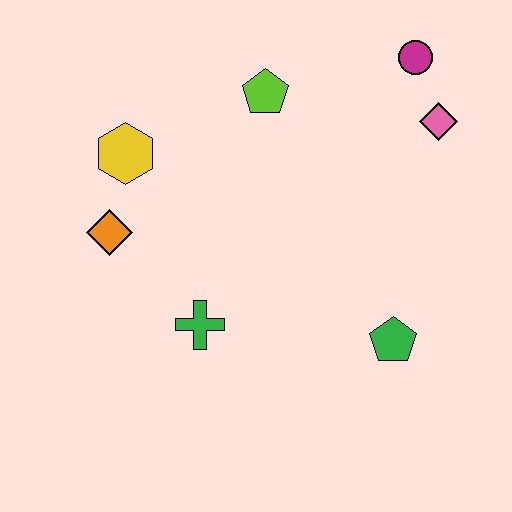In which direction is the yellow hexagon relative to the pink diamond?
The yellow hexagon is to the left of the pink diamond.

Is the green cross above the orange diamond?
No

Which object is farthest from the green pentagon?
The yellow hexagon is farthest from the green pentagon.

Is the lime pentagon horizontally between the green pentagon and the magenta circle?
No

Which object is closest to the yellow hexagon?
The orange diamond is closest to the yellow hexagon.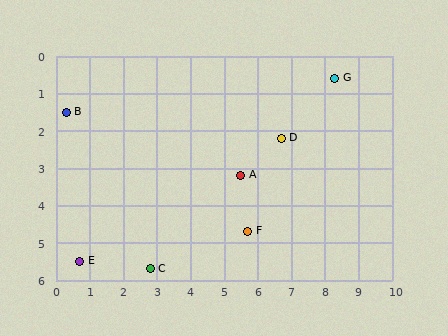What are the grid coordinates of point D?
Point D is at approximately (6.7, 2.2).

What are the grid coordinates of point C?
Point C is at approximately (2.8, 5.7).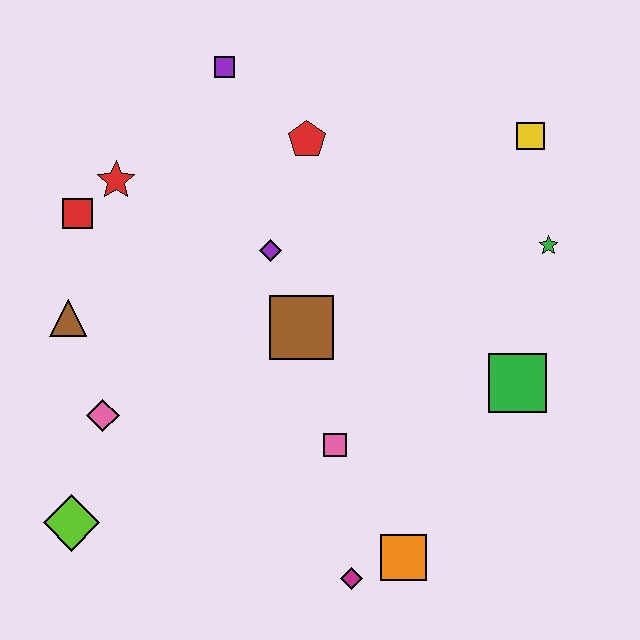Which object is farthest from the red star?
The orange square is farthest from the red star.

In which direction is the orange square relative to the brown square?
The orange square is below the brown square.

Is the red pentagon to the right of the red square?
Yes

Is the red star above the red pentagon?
No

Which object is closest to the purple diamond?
The brown square is closest to the purple diamond.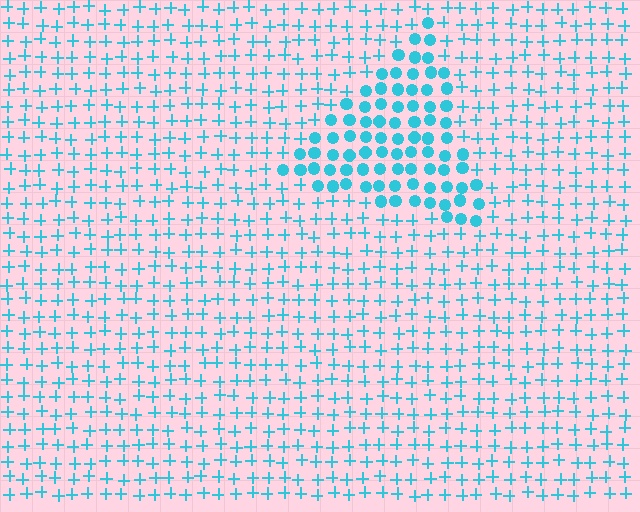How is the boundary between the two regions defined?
The boundary is defined by a change in element shape: circles inside vs. plus signs outside. All elements share the same color and spacing.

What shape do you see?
I see a triangle.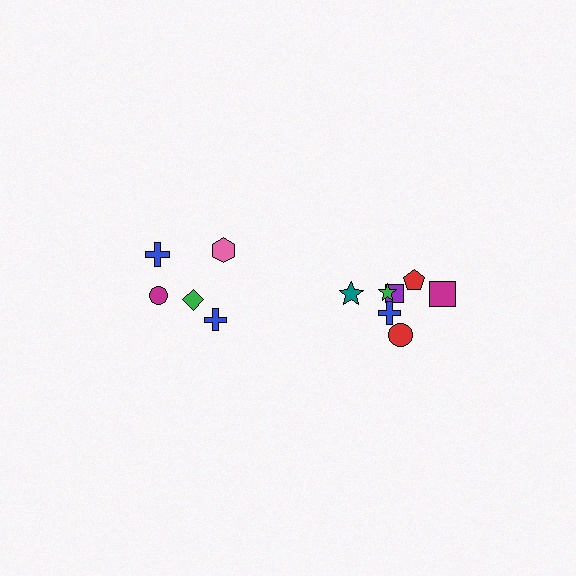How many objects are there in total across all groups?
There are 12 objects.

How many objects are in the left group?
There are 5 objects.